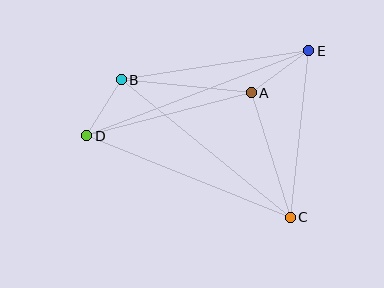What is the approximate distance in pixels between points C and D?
The distance between C and D is approximately 219 pixels.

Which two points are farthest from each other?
Points D and E are farthest from each other.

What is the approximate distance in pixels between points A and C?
The distance between A and C is approximately 130 pixels.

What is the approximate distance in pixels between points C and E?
The distance between C and E is approximately 167 pixels.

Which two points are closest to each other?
Points B and D are closest to each other.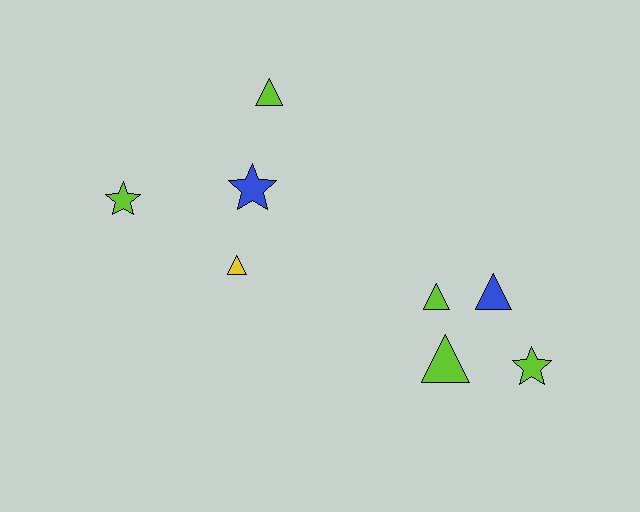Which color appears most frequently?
Lime, with 5 objects.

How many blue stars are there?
There is 1 blue star.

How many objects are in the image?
There are 8 objects.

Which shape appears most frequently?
Triangle, with 5 objects.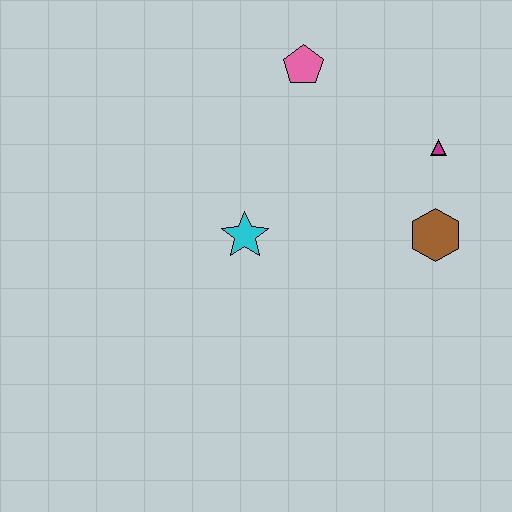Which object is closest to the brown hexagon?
The magenta triangle is closest to the brown hexagon.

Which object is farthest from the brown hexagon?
The pink pentagon is farthest from the brown hexagon.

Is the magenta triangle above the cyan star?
Yes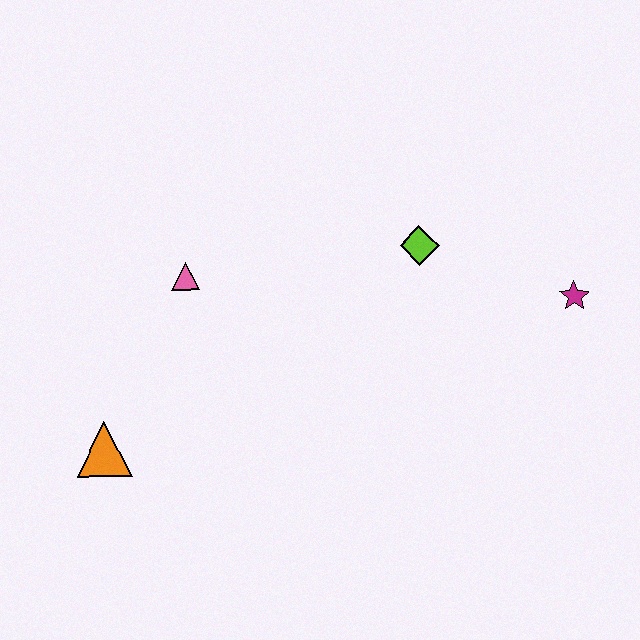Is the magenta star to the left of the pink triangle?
No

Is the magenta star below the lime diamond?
Yes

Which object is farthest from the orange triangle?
The magenta star is farthest from the orange triangle.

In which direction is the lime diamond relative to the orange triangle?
The lime diamond is to the right of the orange triangle.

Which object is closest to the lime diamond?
The magenta star is closest to the lime diamond.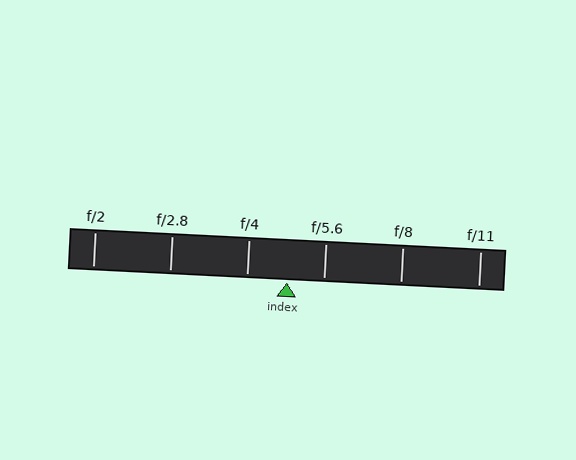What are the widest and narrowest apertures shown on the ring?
The widest aperture shown is f/2 and the narrowest is f/11.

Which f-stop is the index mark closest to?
The index mark is closest to f/5.6.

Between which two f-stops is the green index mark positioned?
The index mark is between f/4 and f/5.6.